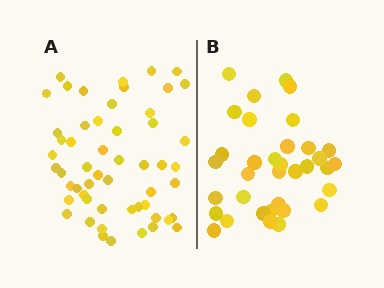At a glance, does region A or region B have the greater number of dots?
Region A (the left region) has more dots.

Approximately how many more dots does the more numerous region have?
Region A has approximately 20 more dots than region B.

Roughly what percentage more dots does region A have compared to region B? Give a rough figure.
About 55% more.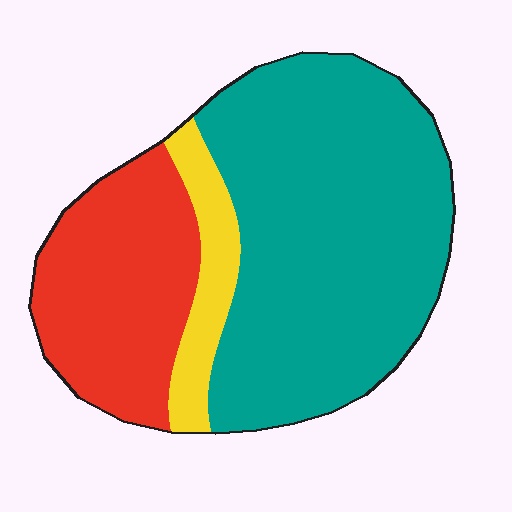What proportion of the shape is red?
Red covers about 30% of the shape.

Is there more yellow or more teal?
Teal.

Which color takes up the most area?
Teal, at roughly 60%.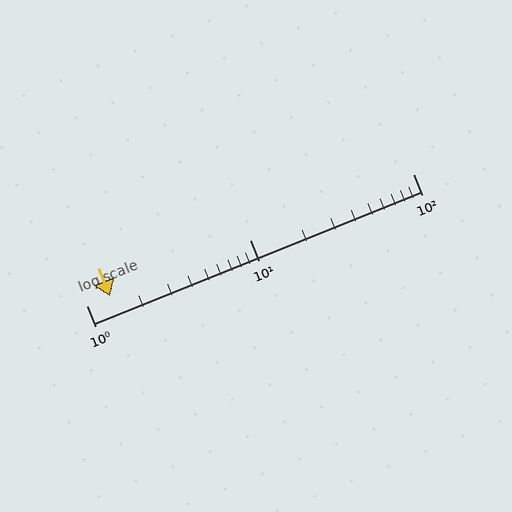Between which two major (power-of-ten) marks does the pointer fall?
The pointer is between 1 and 10.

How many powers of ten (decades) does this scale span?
The scale spans 2 decades, from 1 to 100.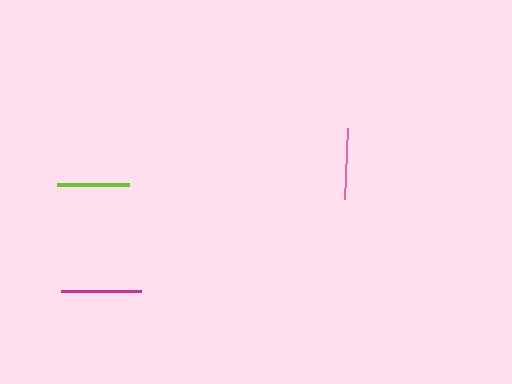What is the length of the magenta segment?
The magenta segment is approximately 80 pixels long.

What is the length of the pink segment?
The pink segment is approximately 71 pixels long.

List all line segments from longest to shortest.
From longest to shortest: magenta, lime, pink.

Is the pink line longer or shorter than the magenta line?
The magenta line is longer than the pink line.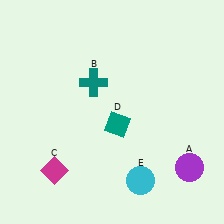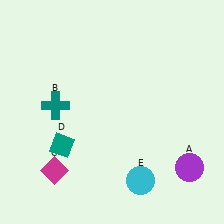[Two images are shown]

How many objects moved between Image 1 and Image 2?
2 objects moved between the two images.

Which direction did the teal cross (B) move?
The teal cross (B) moved left.